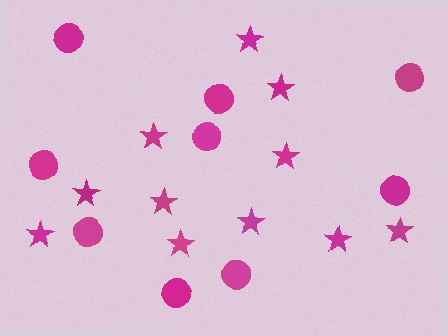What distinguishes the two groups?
There are 2 groups: one group of stars (11) and one group of circles (9).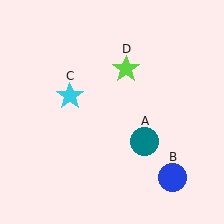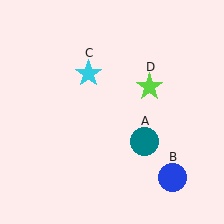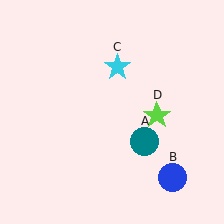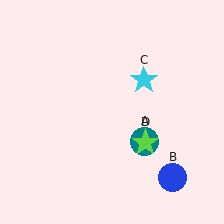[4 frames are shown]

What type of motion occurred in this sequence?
The cyan star (object C), lime star (object D) rotated clockwise around the center of the scene.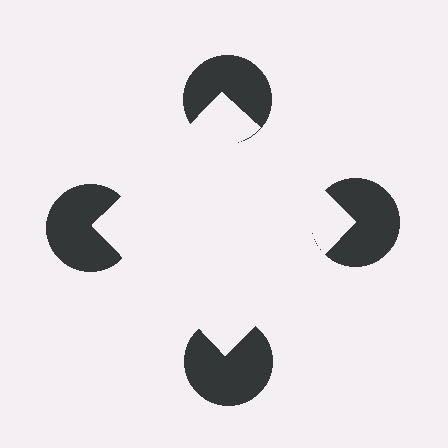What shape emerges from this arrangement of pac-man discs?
An illusory square — its edges are inferred from the aligned wedge cuts in the pac-man discs, not physically drawn.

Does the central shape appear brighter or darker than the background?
It typically appears slightly brighter than the background, even though no actual brightness change is drawn.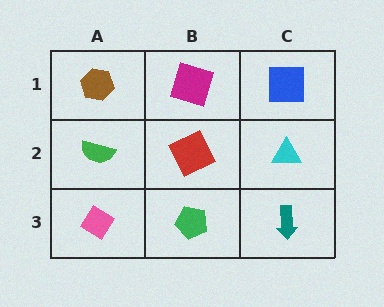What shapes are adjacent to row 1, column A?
A green semicircle (row 2, column A), a magenta square (row 1, column B).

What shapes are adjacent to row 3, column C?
A cyan triangle (row 2, column C), a green pentagon (row 3, column B).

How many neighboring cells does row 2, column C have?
3.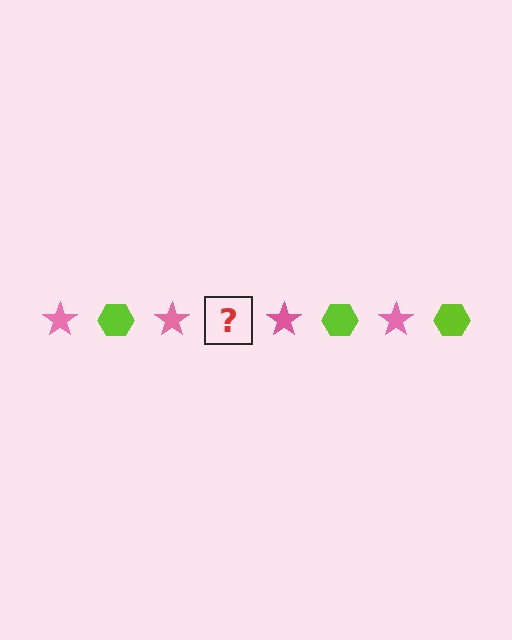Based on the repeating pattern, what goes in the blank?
The blank should be a lime hexagon.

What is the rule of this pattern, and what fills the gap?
The rule is that the pattern alternates between pink star and lime hexagon. The gap should be filled with a lime hexagon.